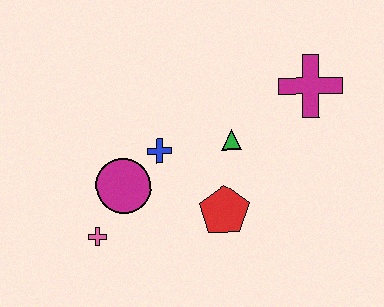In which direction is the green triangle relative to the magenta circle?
The green triangle is to the right of the magenta circle.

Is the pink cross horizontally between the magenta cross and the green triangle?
No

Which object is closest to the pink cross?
The magenta circle is closest to the pink cross.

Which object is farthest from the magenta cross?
The pink cross is farthest from the magenta cross.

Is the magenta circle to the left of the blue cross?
Yes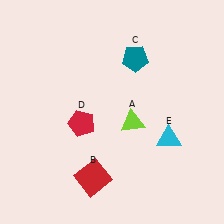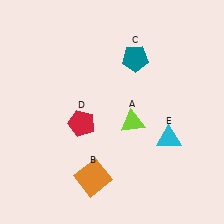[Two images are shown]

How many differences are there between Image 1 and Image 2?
There is 1 difference between the two images.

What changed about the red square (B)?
In Image 1, B is red. In Image 2, it changed to orange.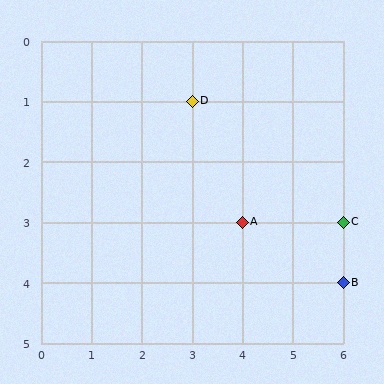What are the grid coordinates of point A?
Point A is at grid coordinates (4, 3).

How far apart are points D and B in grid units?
Points D and B are 3 columns and 3 rows apart (about 4.2 grid units diagonally).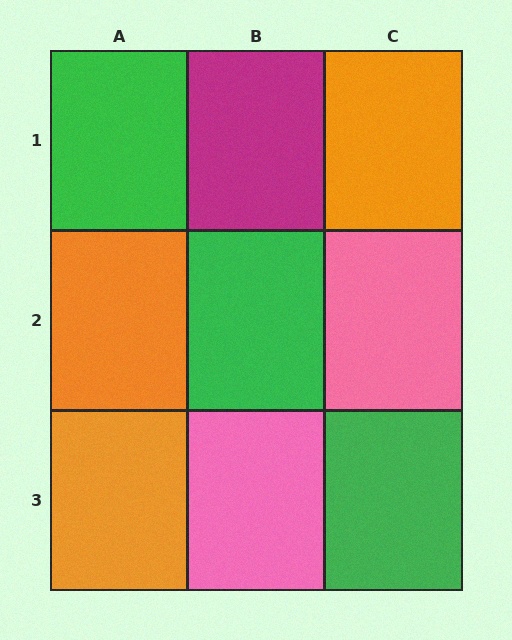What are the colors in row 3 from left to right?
Orange, pink, green.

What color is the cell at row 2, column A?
Orange.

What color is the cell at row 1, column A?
Green.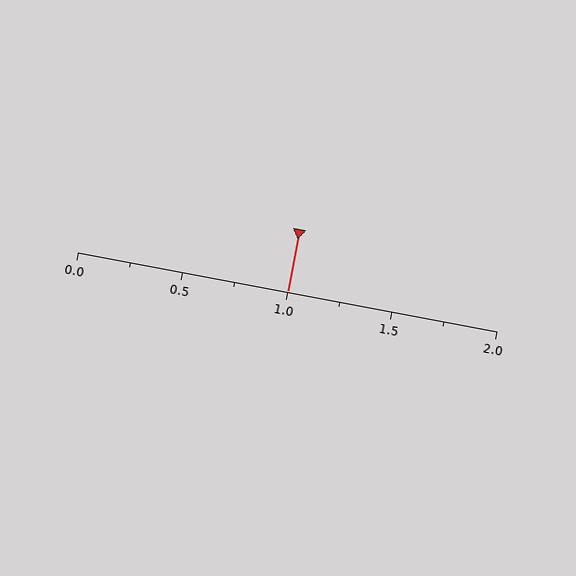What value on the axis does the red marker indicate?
The marker indicates approximately 1.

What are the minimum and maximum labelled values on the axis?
The axis runs from 0.0 to 2.0.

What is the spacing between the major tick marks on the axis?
The major ticks are spaced 0.5 apart.